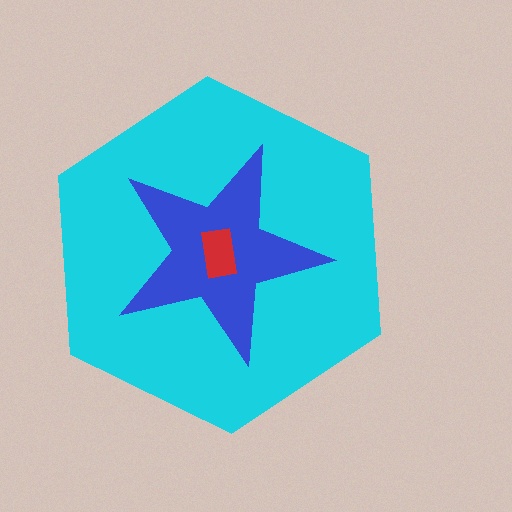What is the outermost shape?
The cyan hexagon.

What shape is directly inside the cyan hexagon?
The blue star.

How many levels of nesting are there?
3.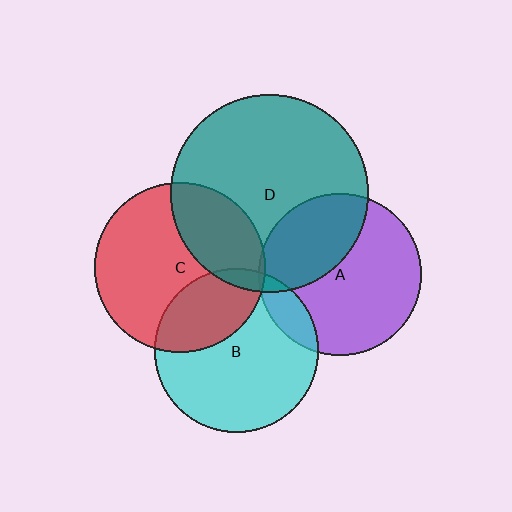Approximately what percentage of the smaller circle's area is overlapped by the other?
Approximately 5%.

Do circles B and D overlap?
Yes.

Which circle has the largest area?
Circle D (teal).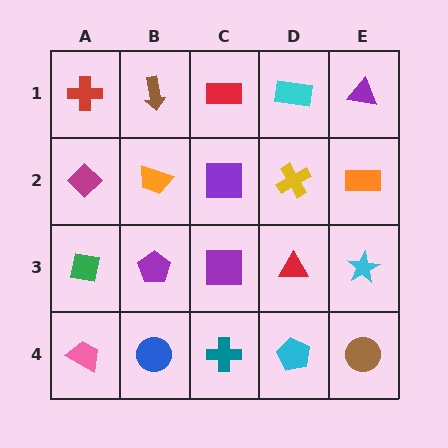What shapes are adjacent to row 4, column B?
A purple pentagon (row 3, column B), a pink trapezoid (row 4, column A), a teal cross (row 4, column C).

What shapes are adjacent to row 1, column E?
An orange rectangle (row 2, column E), a cyan rectangle (row 1, column D).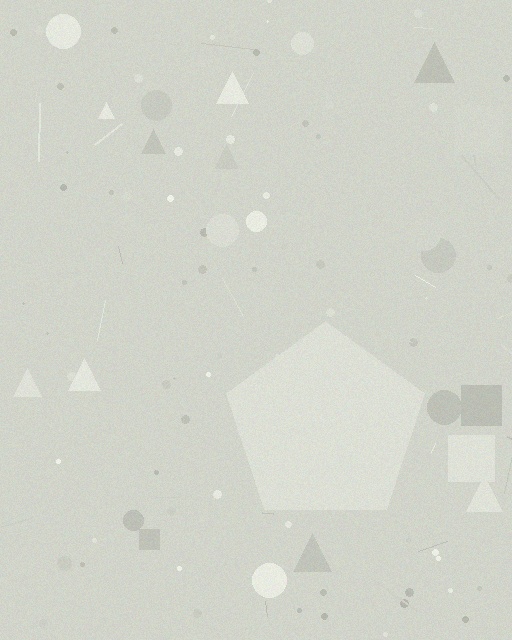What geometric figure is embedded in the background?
A pentagon is embedded in the background.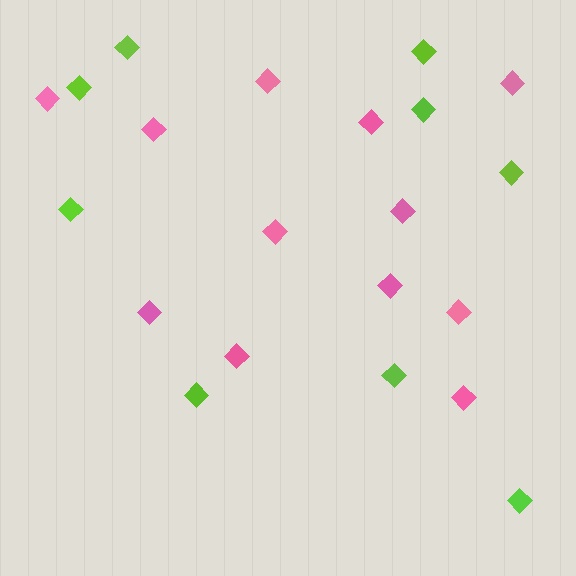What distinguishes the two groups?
There are 2 groups: one group of lime diamonds (9) and one group of pink diamonds (12).